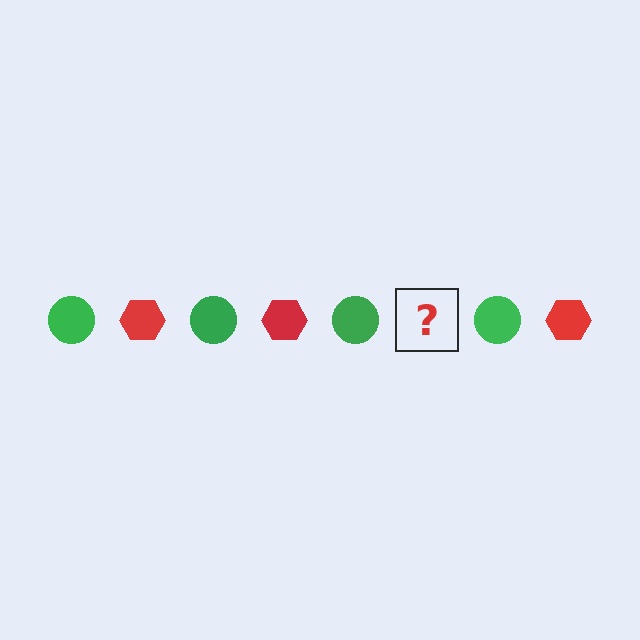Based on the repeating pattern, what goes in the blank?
The blank should be a red hexagon.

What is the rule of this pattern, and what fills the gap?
The rule is that the pattern alternates between green circle and red hexagon. The gap should be filled with a red hexagon.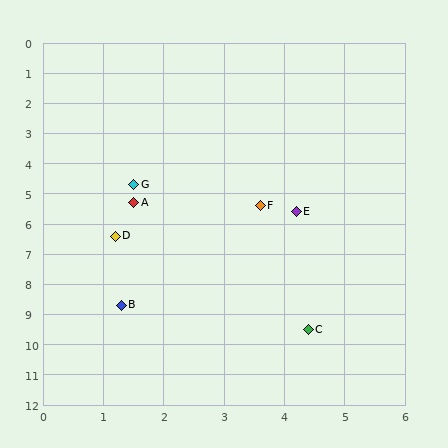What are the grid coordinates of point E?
Point E is at approximately (4.2, 5.6).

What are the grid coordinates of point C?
Point C is at approximately (4.4, 9.5).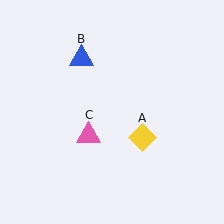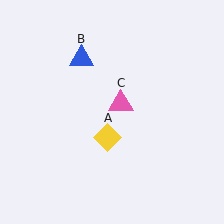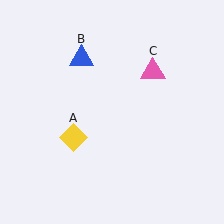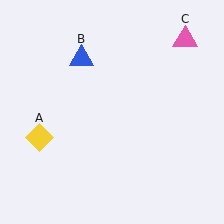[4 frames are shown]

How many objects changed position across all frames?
2 objects changed position: yellow diamond (object A), pink triangle (object C).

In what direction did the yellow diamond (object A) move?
The yellow diamond (object A) moved left.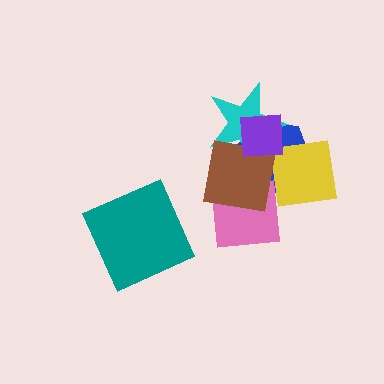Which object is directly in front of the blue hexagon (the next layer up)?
The yellow square is directly in front of the blue hexagon.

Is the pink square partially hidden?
Yes, it is partially covered by another shape.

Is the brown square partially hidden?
Yes, it is partially covered by another shape.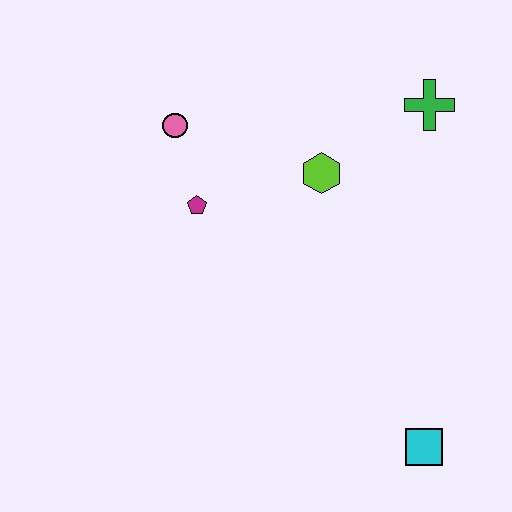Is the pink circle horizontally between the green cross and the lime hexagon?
No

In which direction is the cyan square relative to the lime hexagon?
The cyan square is below the lime hexagon.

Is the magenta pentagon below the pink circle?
Yes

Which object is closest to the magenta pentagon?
The pink circle is closest to the magenta pentagon.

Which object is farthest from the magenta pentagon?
The cyan square is farthest from the magenta pentagon.